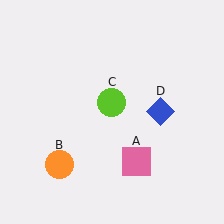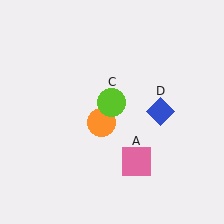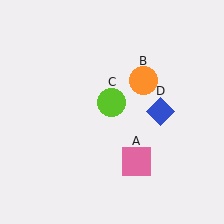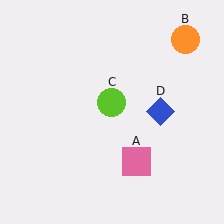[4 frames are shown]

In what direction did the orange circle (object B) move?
The orange circle (object B) moved up and to the right.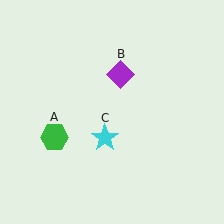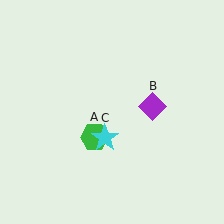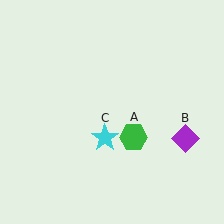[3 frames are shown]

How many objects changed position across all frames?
2 objects changed position: green hexagon (object A), purple diamond (object B).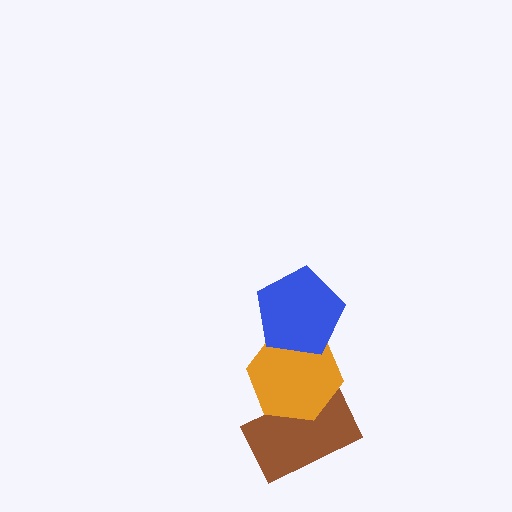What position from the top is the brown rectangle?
The brown rectangle is 3rd from the top.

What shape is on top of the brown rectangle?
The orange hexagon is on top of the brown rectangle.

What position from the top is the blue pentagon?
The blue pentagon is 1st from the top.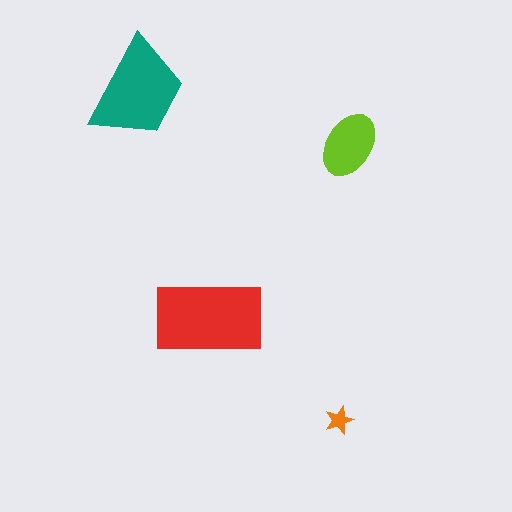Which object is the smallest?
The orange star.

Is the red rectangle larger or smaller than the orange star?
Larger.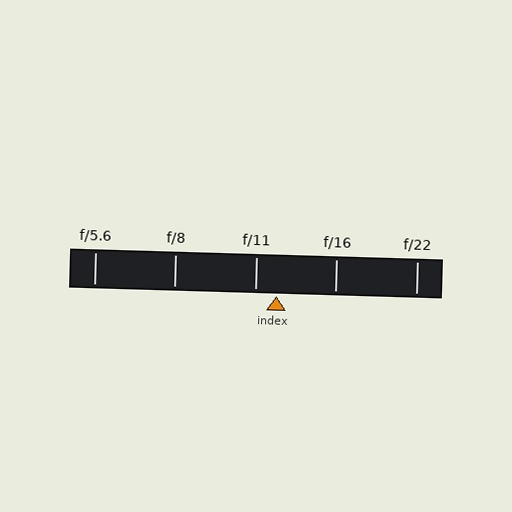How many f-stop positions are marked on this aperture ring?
There are 5 f-stop positions marked.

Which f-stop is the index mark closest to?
The index mark is closest to f/11.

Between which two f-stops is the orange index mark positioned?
The index mark is between f/11 and f/16.